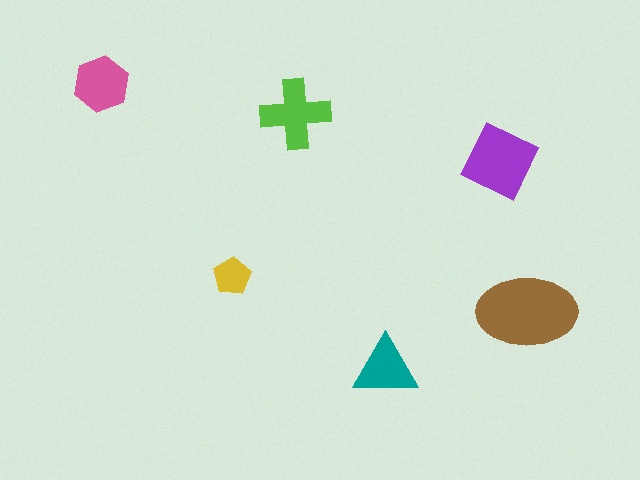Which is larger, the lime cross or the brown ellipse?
The brown ellipse.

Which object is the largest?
The brown ellipse.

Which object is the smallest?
The yellow pentagon.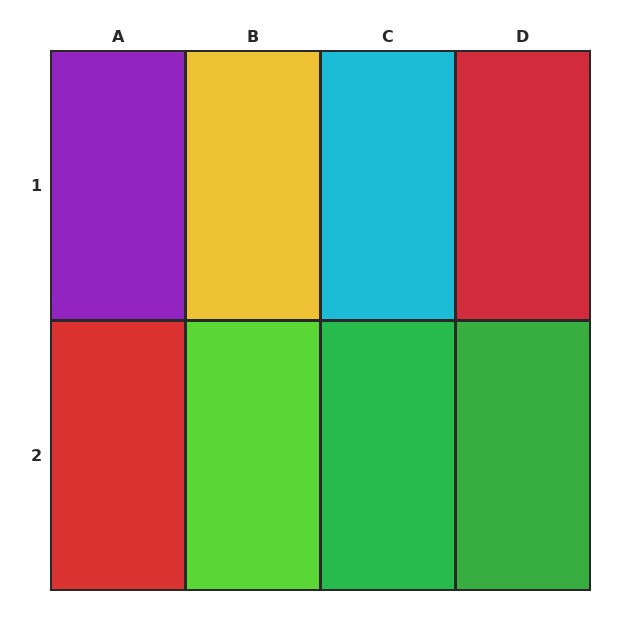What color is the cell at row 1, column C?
Cyan.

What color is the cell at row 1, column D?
Red.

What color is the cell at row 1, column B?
Yellow.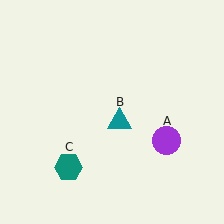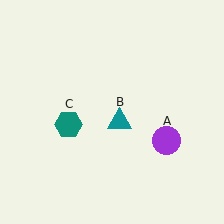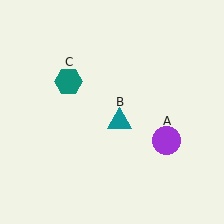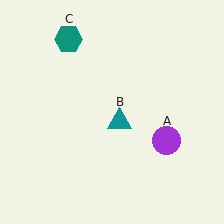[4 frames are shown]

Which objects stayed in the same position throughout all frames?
Purple circle (object A) and teal triangle (object B) remained stationary.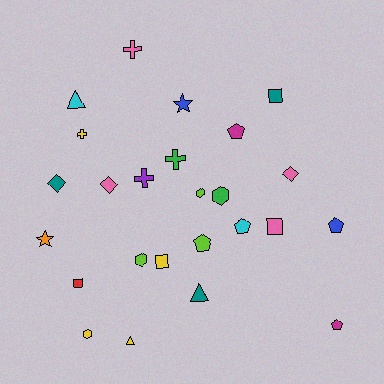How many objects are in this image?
There are 25 objects.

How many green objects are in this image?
There are 2 green objects.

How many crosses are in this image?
There are 4 crosses.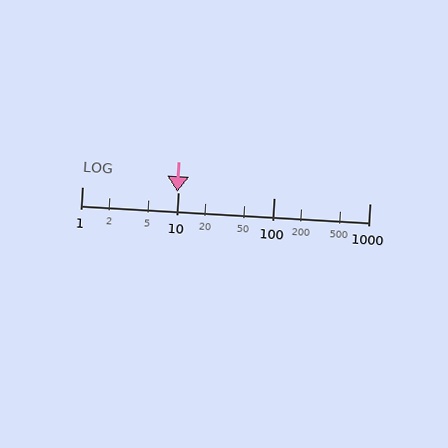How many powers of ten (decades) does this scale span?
The scale spans 3 decades, from 1 to 1000.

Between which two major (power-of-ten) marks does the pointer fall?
The pointer is between 1 and 10.